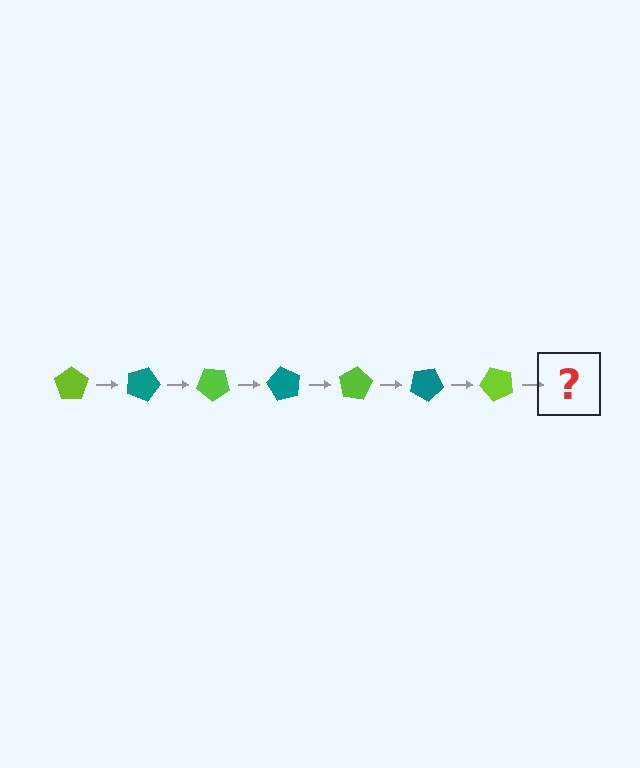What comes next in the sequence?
The next element should be a teal pentagon, rotated 140 degrees from the start.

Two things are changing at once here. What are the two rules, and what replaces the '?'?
The two rules are that it rotates 20 degrees each step and the color cycles through lime and teal. The '?' should be a teal pentagon, rotated 140 degrees from the start.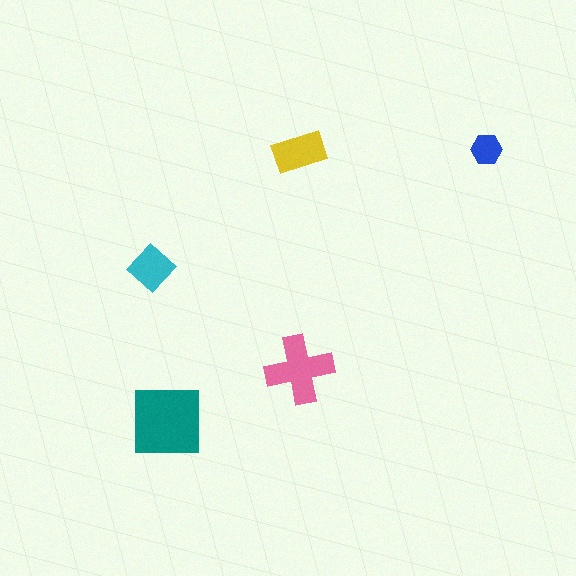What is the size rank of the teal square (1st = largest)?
1st.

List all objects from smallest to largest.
The blue hexagon, the cyan diamond, the yellow rectangle, the pink cross, the teal square.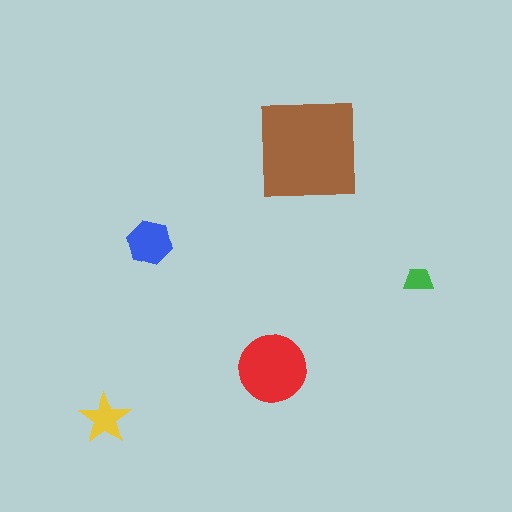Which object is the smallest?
The green trapezoid.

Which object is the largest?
The brown square.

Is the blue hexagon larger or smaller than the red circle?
Smaller.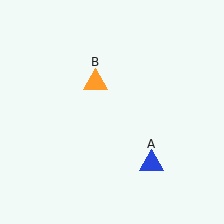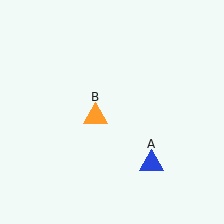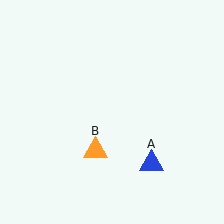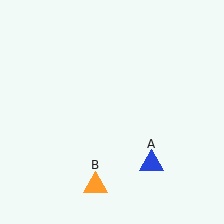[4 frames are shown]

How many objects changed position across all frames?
1 object changed position: orange triangle (object B).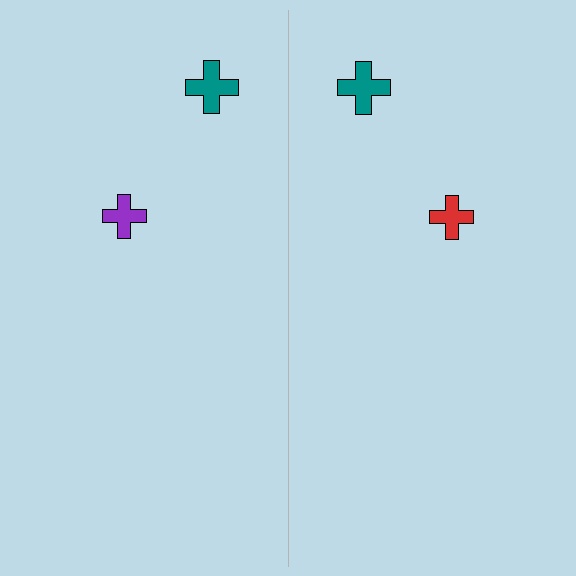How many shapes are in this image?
There are 4 shapes in this image.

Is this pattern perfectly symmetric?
No, the pattern is not perfectly symmetric. The red cross on the right side breaks the symmetry — its mirror counterpart is purple.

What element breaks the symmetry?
The red cross on the right side breaks the symmetry — its mirror counterpart is purple.